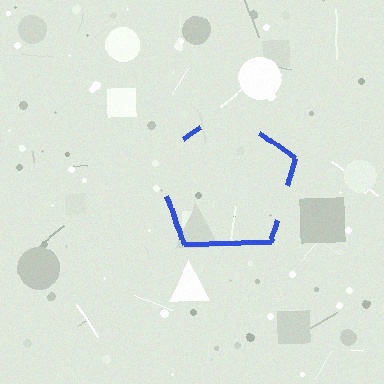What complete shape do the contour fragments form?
The contour fragments form a pentagon.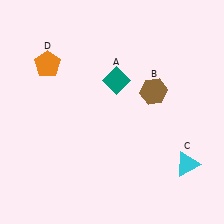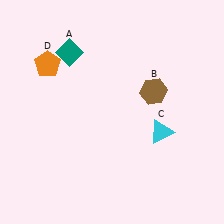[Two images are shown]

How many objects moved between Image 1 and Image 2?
2 objects moved between the two images.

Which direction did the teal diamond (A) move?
The teal diamond (A) moved left.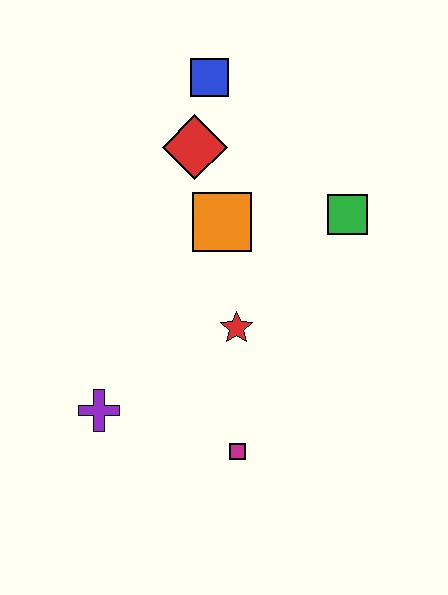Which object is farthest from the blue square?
The magenta square is farthest from the blue square.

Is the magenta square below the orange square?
Yes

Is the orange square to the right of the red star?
No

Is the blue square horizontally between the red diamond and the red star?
Yes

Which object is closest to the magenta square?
The red star is closest to the magenta square.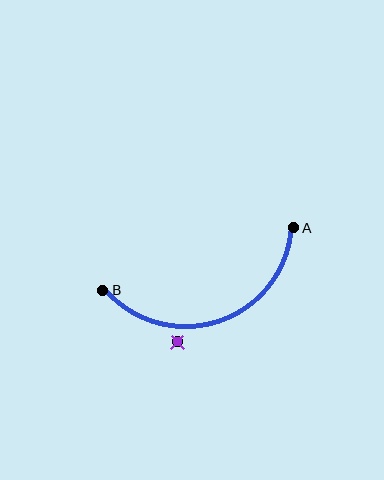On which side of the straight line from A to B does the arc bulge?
The arc bulges below the straight line connecting A and B.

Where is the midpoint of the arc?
The arc midpoint is the point on the curve farthest from the straight line joining A and B. It sits below that line.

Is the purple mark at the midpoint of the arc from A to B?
No — the purple mark does not lie on the arc at all. It sits slightly outside the curve.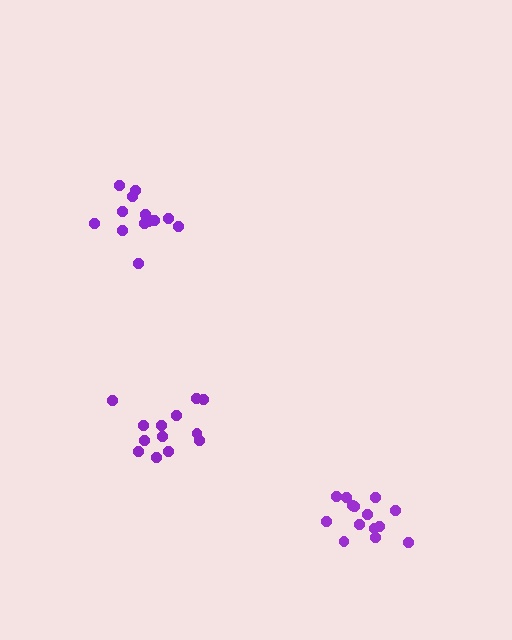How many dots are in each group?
Group 1: 13 dots, Group 2: 14 dots, Group 3: 14 dots (41 total).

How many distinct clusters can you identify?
There are 3 distinct clusters.